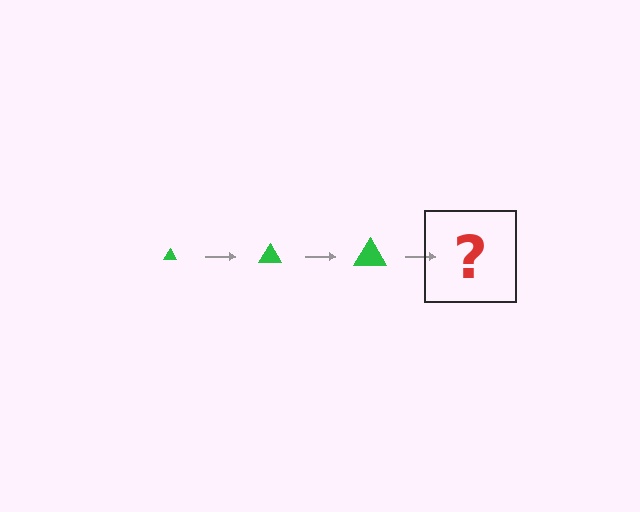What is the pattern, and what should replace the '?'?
The pattern is that the triangle gets progressively larger each step. The '?' should be a green triangle, larger than the previous one.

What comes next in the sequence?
The next element should be a green triangle, larger than the previous one.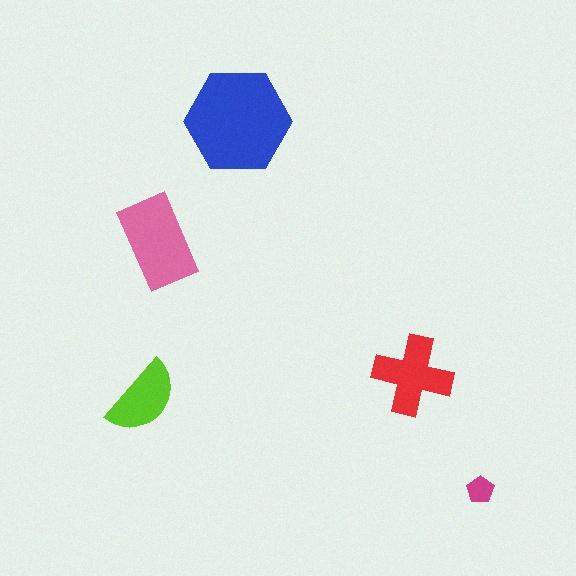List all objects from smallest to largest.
The magenta pentagon, the lime semicircle, the red cross, the pink rectangle, the blue hexagon.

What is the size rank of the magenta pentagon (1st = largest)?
5th.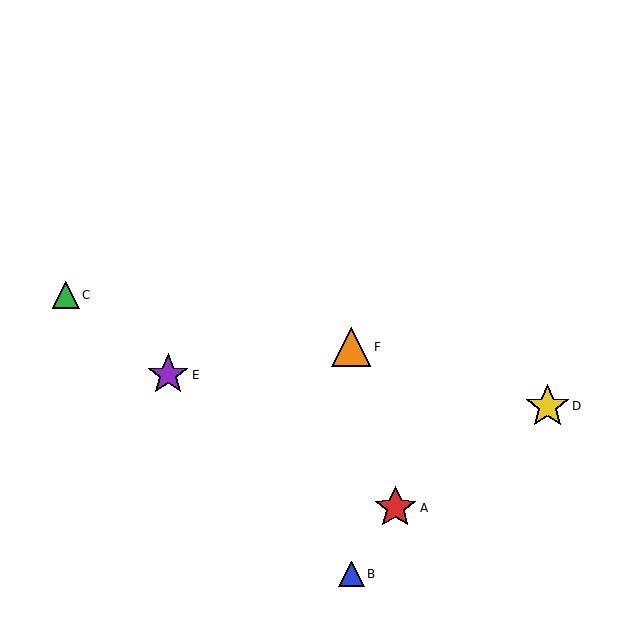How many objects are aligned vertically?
2 objects (B, F) are aligned vertically.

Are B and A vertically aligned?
No, B is at x≈351 and A is at x≈395.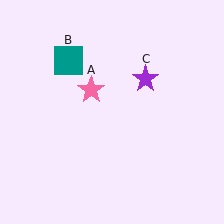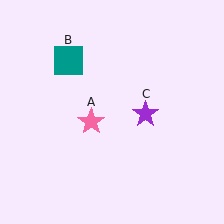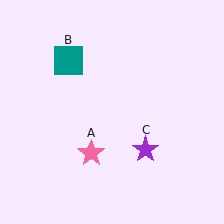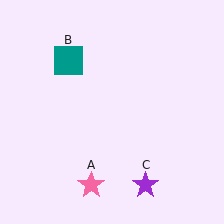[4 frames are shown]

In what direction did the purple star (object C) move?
The purple star (object C) moved down.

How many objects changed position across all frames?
2 objects changed position: pink star (object A), purple star (object C).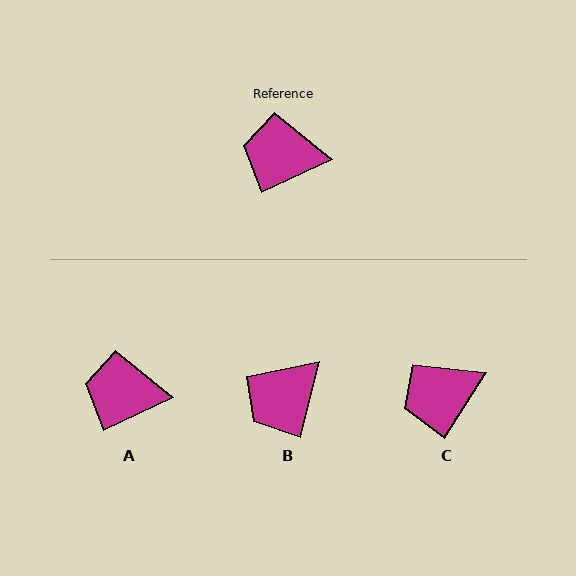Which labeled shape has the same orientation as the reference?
A.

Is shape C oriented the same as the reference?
No, it is off by about 32 degrees.